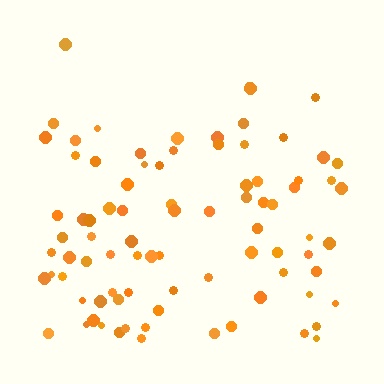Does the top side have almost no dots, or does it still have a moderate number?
Still a moderate number, just noticeably fewer than the bottom.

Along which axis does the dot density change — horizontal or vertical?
Vertical.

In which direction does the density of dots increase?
From top to bottom, with the bottom side densest.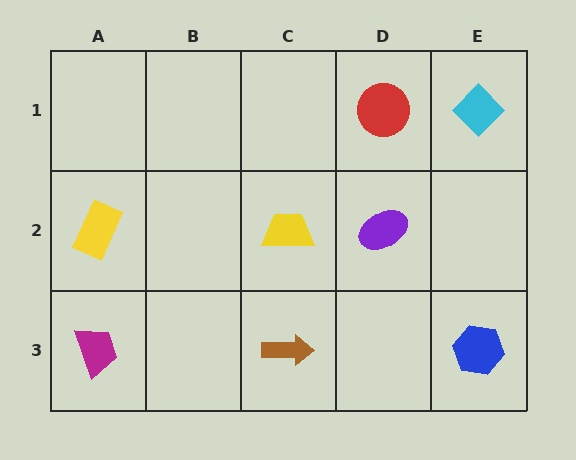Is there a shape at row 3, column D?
No, that cell is empty.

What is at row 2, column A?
A yellow rectangle.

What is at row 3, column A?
A magenta trapezoid.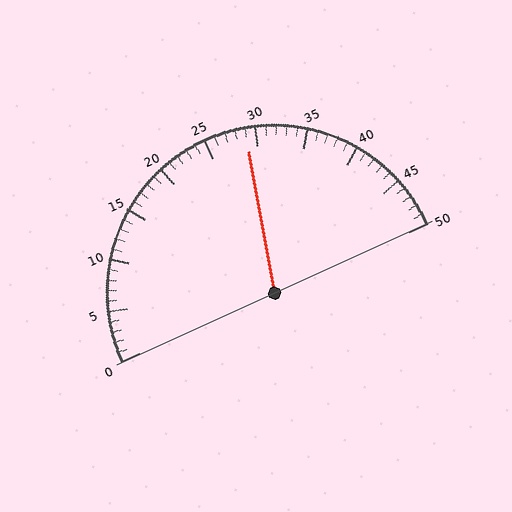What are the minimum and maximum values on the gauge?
The gauge ranges from 0 to 50.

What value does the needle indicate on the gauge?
The needle indicates approximately 29.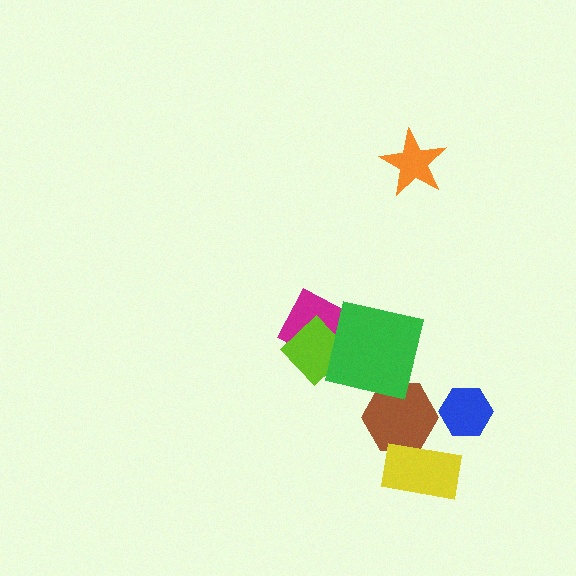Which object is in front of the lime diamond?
The green square is in front of the lime diamond.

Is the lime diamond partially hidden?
Yes, it is partially covered by another shape.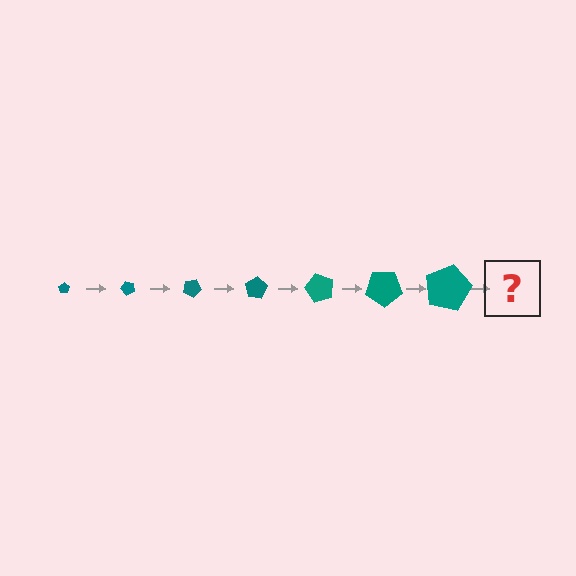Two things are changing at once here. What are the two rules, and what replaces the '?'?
The two rules are that the pentagon grows larger each step and it rotates 50 degrees each step. The '?' should be a pentagon, larger than the previous one and rotated 350 degrees from the start.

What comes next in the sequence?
The next element should be a pentagon, larger than the previous one and rotated 350 degrees from the start.